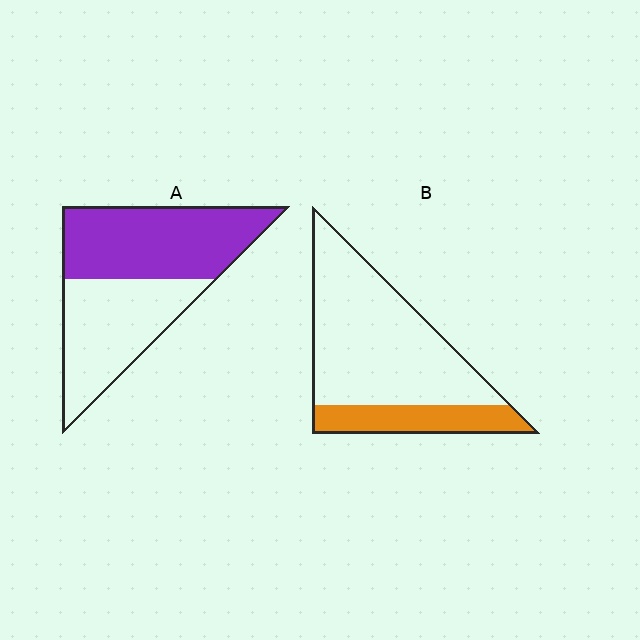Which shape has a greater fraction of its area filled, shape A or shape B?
Shape A.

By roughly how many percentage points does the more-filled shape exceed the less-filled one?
By roughly 30 percentage points (A over B).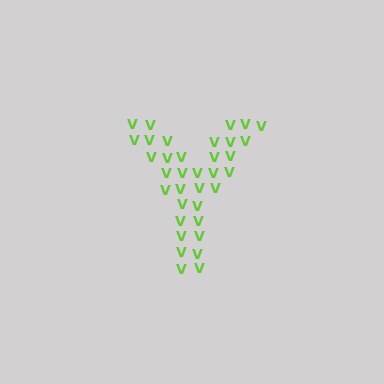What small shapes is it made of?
It is made of small letter V's.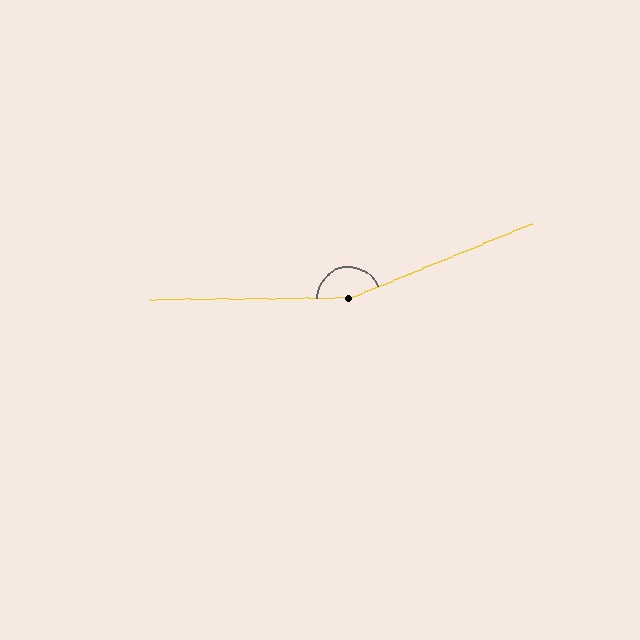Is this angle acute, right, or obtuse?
It is obtuse.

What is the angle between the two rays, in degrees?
Approximately 158 degrees.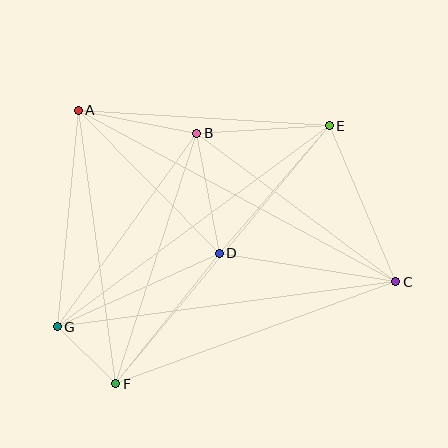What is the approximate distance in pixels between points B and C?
The distance between B and C is approximately 248 pixels.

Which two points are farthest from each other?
Points A and C are farthest from each other.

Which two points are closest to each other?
Points F and G are closest to each other.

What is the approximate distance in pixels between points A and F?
The distance between A and F is approximately 276 pixels.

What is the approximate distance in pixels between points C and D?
The distance between C and D is approximately 179 pixels.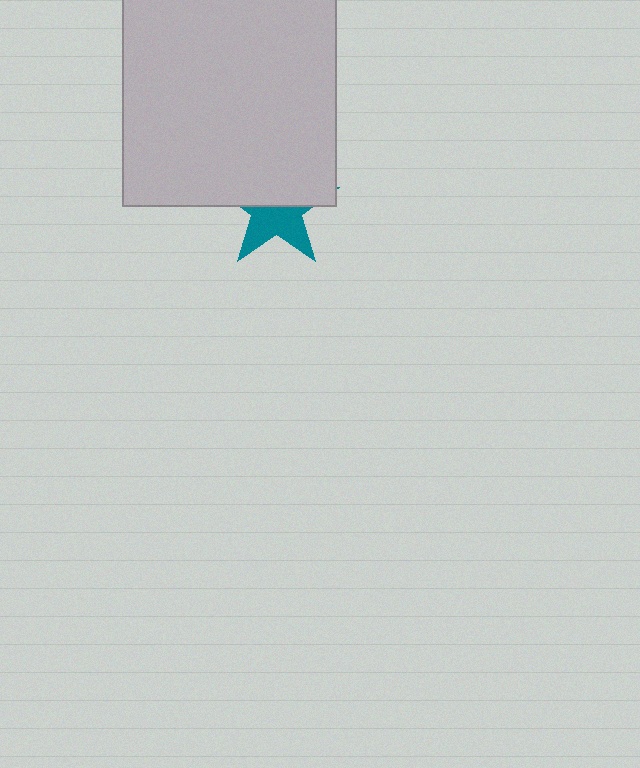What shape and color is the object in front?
The object in front is a light gray square.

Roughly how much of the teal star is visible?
About half of it is visible (roughly 47%).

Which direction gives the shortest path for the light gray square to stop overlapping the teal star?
Moving up gives the shortest separation.